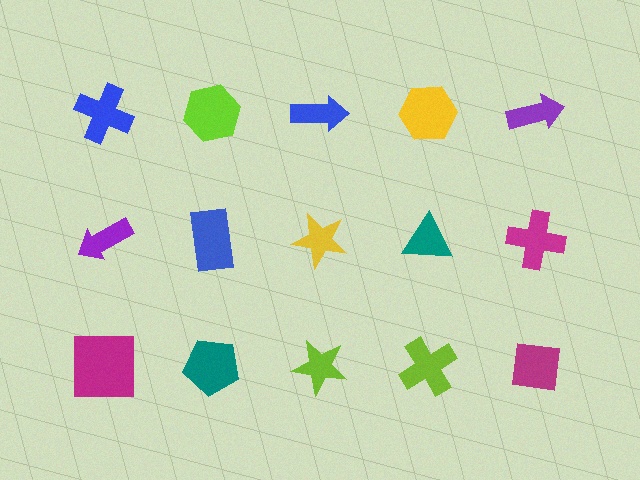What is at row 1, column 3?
A blue arrow.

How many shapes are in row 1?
5 shapes.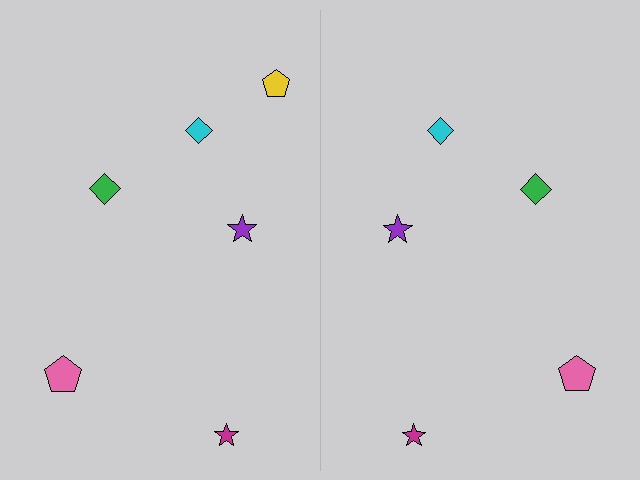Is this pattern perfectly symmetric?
No, the pattern is not perfectly symmetric. A yellow pentagon is missing from the right side.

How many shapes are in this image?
There are 11 shapes in this image.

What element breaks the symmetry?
A yellow pentagon is missing from the right side.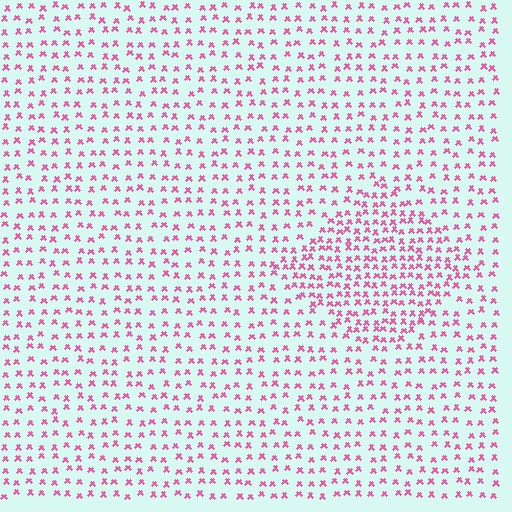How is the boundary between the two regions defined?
The boundary is defined by a change in element density (approximately 1.8x ratio). All elements are the same color, size, and shape.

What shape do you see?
I see a diamond.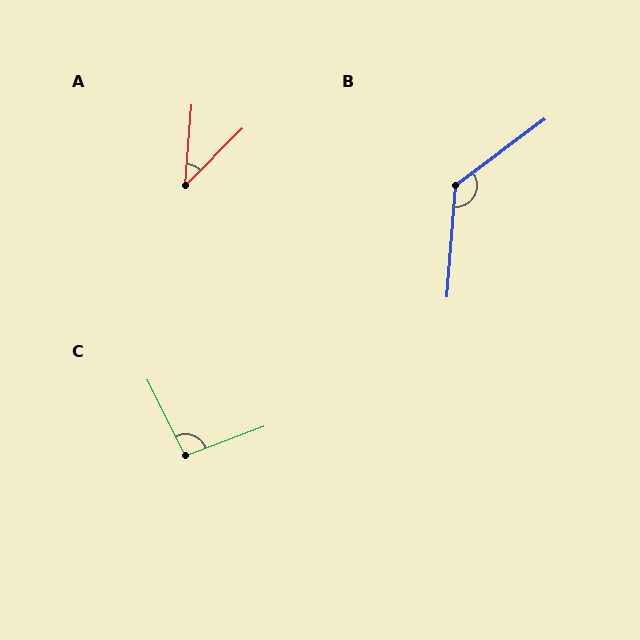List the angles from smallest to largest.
A (40°), C (95°), B (131°).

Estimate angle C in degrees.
Approximately 95 degrees.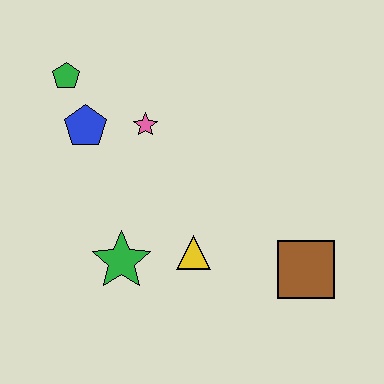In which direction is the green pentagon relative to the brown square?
The green pentagon is to the left of the brown square.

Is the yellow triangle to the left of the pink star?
No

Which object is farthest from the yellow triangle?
The green pentagon is farthest from the yellow triangle.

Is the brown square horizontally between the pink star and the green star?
No